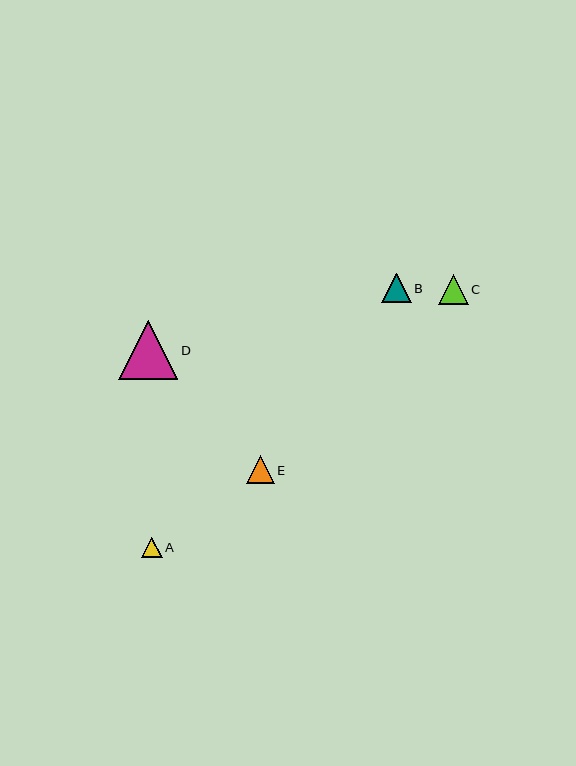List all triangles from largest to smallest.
From largest to smallest: D, C, B, E, A.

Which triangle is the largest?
Triangle D is the largest with a size of approximately 59 pixels.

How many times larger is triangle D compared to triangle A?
Triangle D is approximately 2.9 times the size of triangle A.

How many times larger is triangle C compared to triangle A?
Triangle C is approximately 1.4 times the size of triangle A.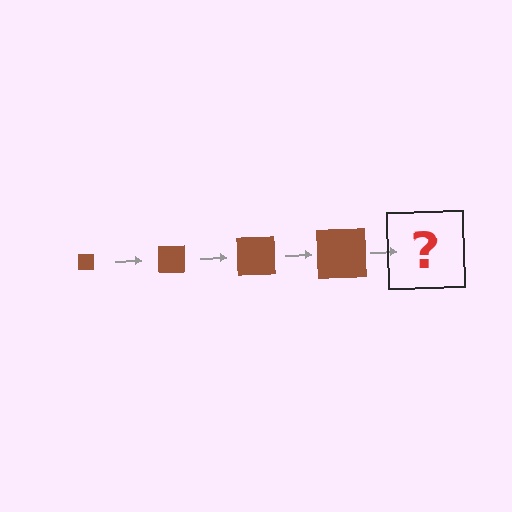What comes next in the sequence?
The next element should be a brown square, larger than the previous one.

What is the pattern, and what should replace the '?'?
The pattern is that the square gets progressively larger each step. The '?' should be a brown square, larger than the previous one.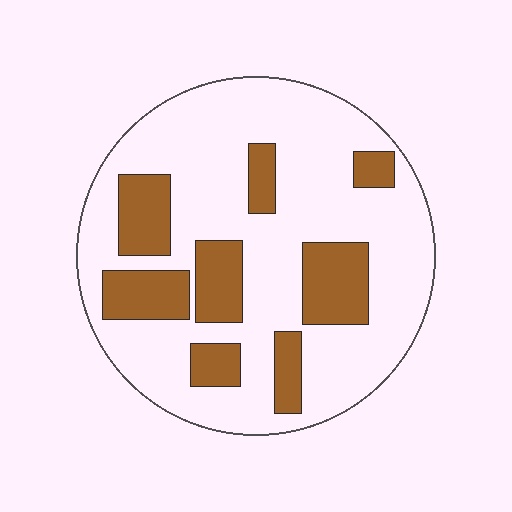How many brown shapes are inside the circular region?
8.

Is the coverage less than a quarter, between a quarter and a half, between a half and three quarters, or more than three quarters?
Between a quarter and a half.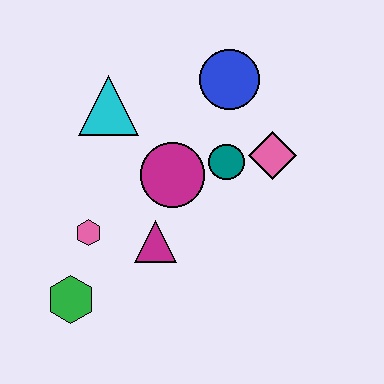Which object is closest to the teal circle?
The pink diamond is closest to the teal circle.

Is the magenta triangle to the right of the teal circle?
No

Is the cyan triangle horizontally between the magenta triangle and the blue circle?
No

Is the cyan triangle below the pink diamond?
No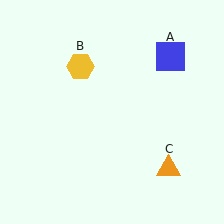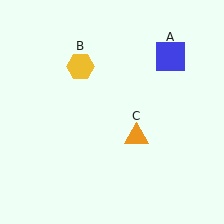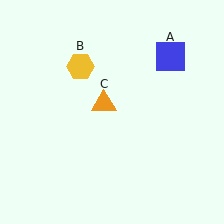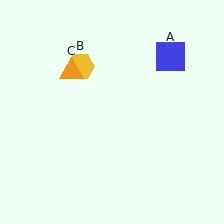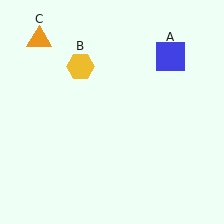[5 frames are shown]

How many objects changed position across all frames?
1 object changed position: orange triangle (object C).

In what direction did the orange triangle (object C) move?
The orange triangle (object C) moved up and to the left.